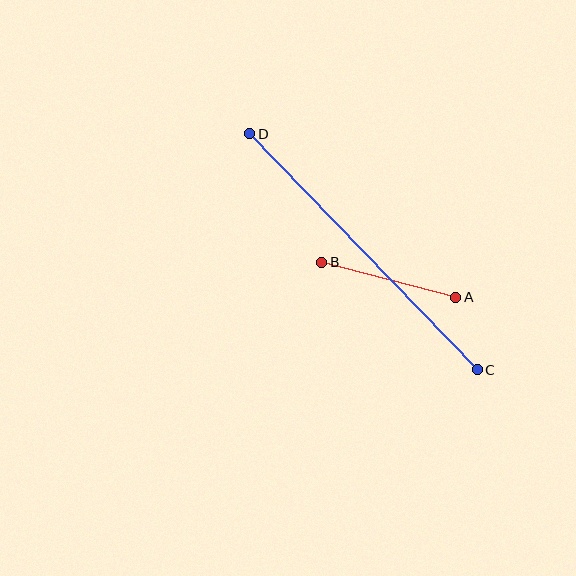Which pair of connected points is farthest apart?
Points C and D are farthest apart.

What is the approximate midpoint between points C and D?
The midpoint is at approximately (364, 252) pixels.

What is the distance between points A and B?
The distance is approximately 139 pixels.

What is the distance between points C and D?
The distance is approximately 328 pixels.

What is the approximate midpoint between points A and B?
The midpoint is at approximately (389, 280) pixels.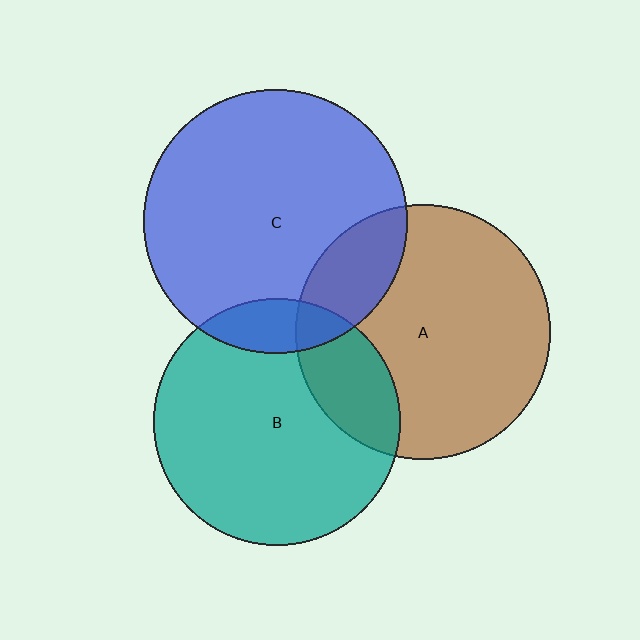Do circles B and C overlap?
Yes.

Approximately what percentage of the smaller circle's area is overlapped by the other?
Approximately 10%.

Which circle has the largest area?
Circle C (blue).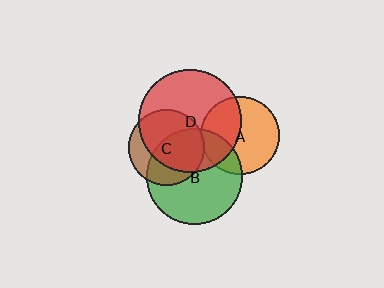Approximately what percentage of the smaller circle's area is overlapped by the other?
Approximately 5%.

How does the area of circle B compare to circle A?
Approximately 1.5 times.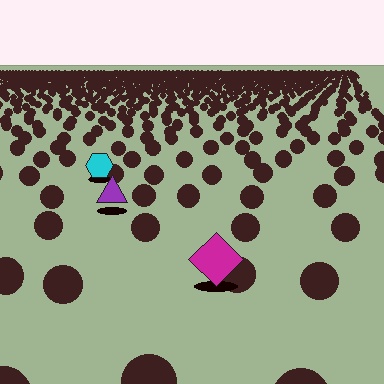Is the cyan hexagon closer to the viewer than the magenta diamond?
No. The magenta diamond is closer — you can tell from the texture gradient: the ground texture is coarser near it.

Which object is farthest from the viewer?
The cyan hexagon is farthest from the viewer. It appears smaller and the ground texture around it is denser.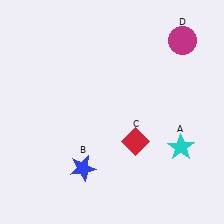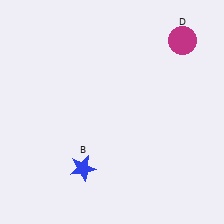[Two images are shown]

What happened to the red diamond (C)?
The red diamond (C) was removed in Image 2. It was in the bottom-right area of Image 1.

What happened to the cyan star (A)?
The cyan star (A) was removed in Image 2. It was in the bottom-right area of Image 1.